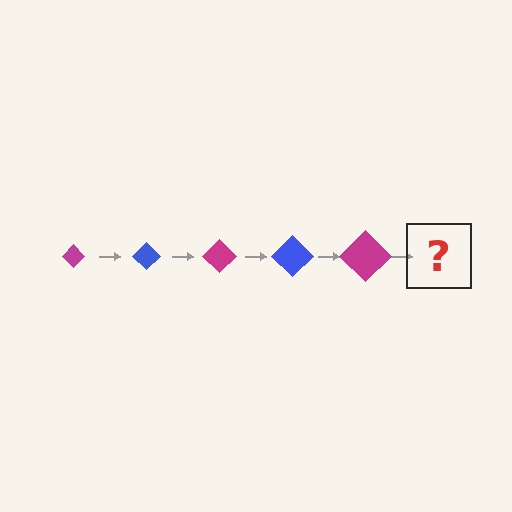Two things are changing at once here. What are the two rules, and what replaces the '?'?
The two rules are that the diamond grows larger each step and the color cycles through magenta and blue. The '?' should be a blue diamond, larger than the previous one.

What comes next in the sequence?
The next element should be a blue diamond, larger than the previous one.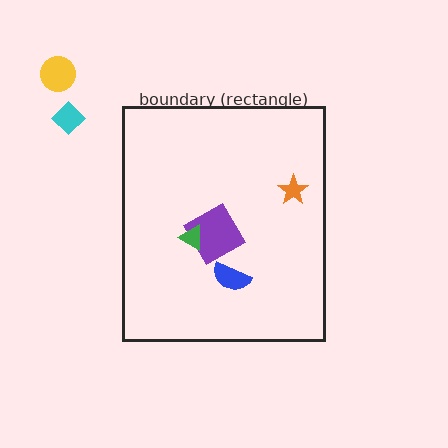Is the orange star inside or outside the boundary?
Inside.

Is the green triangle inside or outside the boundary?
Inside.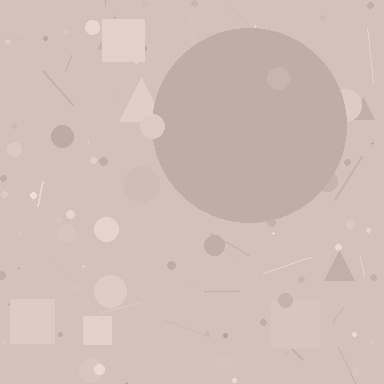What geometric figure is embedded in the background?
A circle is embedded in the background.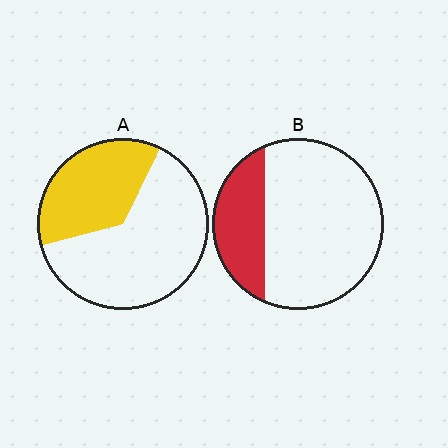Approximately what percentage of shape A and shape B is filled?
A is approximately 35% and B is approximately 25%.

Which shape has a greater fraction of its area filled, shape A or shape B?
Shape A.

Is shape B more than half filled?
No.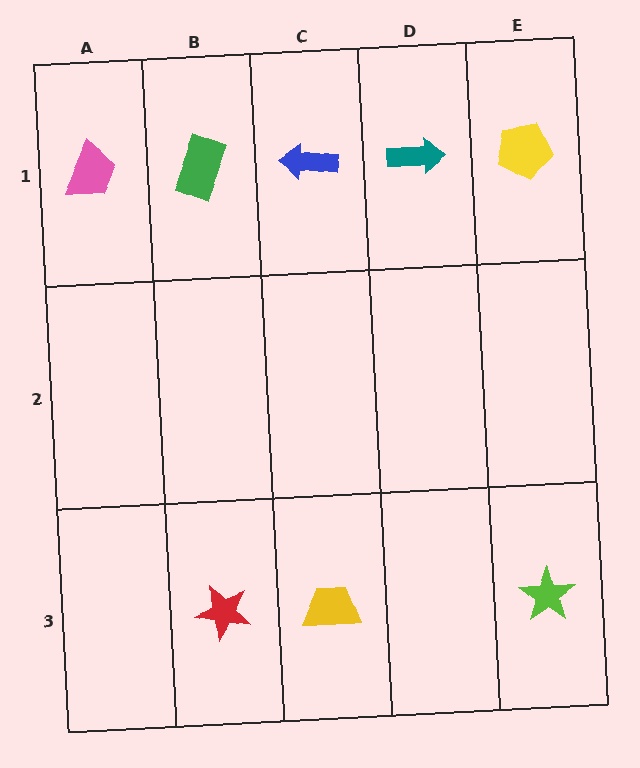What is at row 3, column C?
A yellow trapezoid.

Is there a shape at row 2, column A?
No, that cell is empty.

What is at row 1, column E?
A yellow pentagon.